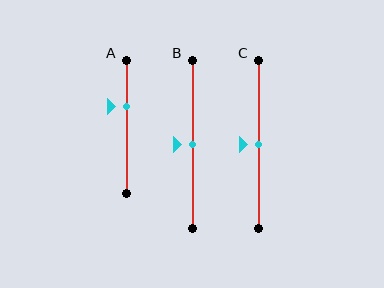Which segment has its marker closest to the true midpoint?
Segment B has its marker closest to the true midpoint.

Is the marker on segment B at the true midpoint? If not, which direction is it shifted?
Yes, the marker on segment B is at the true midpoint.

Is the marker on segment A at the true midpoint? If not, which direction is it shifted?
No, the marker on segment A is shifted upward by about 15% of the segment length.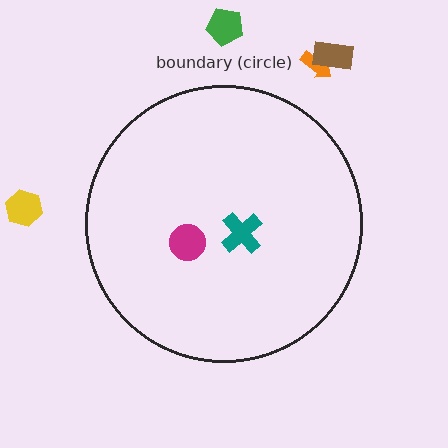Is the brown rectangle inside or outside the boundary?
Outside.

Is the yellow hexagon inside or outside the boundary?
Outside.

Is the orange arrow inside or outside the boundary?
Outside.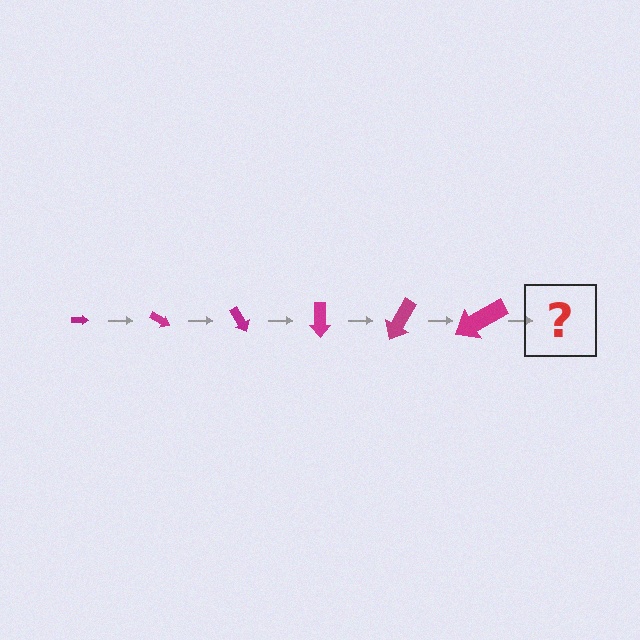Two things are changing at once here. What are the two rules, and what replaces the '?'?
The two rules are that the arrow grows larger each step and it rotates 30 degrees each step. The '?' should be an arrow, larger than the previous one and rotated 180 degrees from the start.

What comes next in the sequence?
The next element should be an arrow, larger than the previous one and rotated 180 degrees from the start.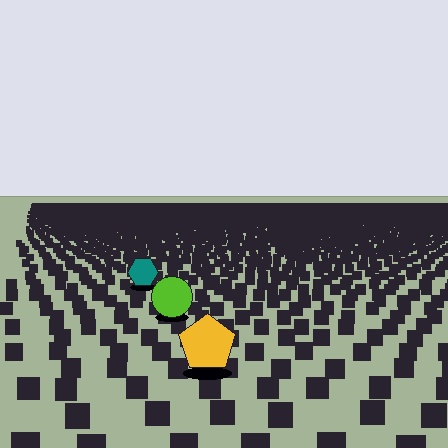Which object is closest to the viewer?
The yellow pentagon is closest. The texture marks near it are larger and more spread out.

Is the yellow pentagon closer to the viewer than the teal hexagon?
Yes. The yellow pentagon is closer — you can tell from the texture gradient: the ground texture is coarser near it.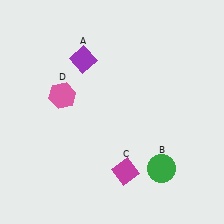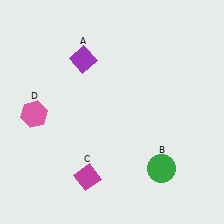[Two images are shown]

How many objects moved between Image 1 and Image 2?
2 objects moved between the two images.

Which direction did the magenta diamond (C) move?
The magenta diamond (C) moved left.